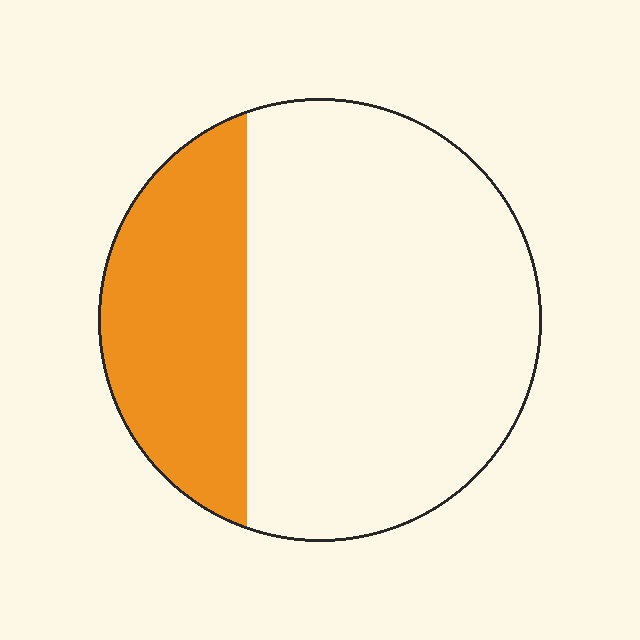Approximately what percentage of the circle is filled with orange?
Approximately 30%.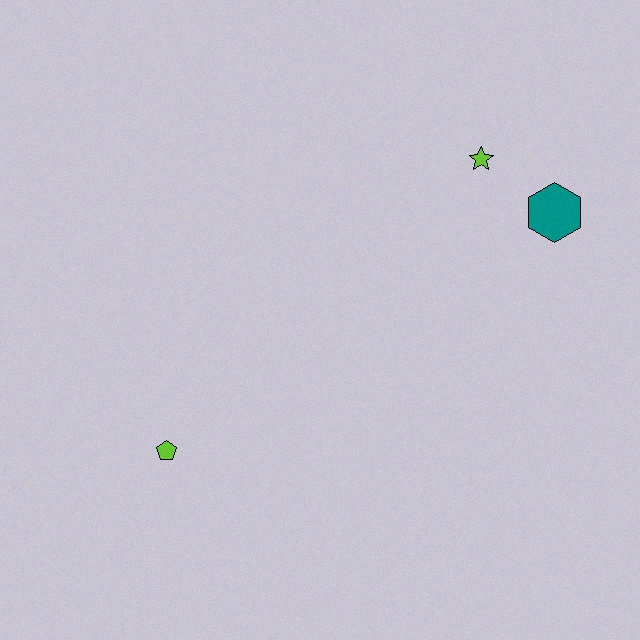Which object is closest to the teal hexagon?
The lime star is closest to the teal hexagon.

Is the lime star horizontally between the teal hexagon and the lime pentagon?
Yes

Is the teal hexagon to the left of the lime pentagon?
No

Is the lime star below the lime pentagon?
No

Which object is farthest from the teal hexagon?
The lime pentagon is farthest from the teal hexagon.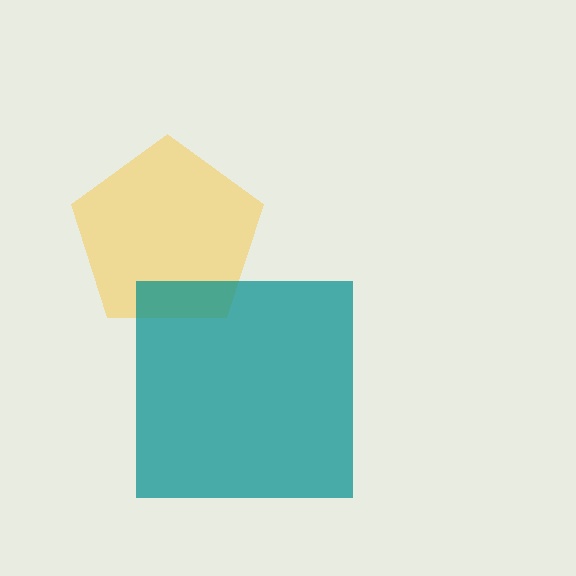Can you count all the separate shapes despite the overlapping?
Yes, there are 2 separate shapes.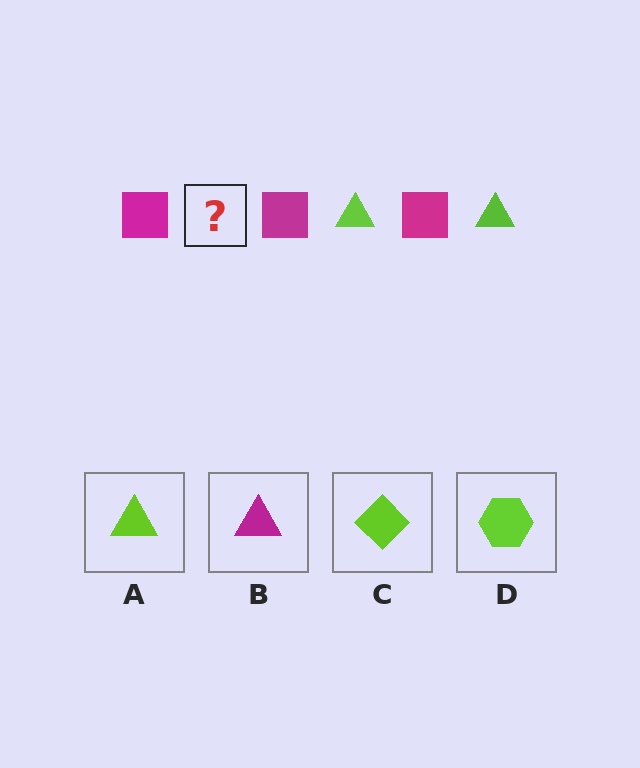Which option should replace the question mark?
Option A.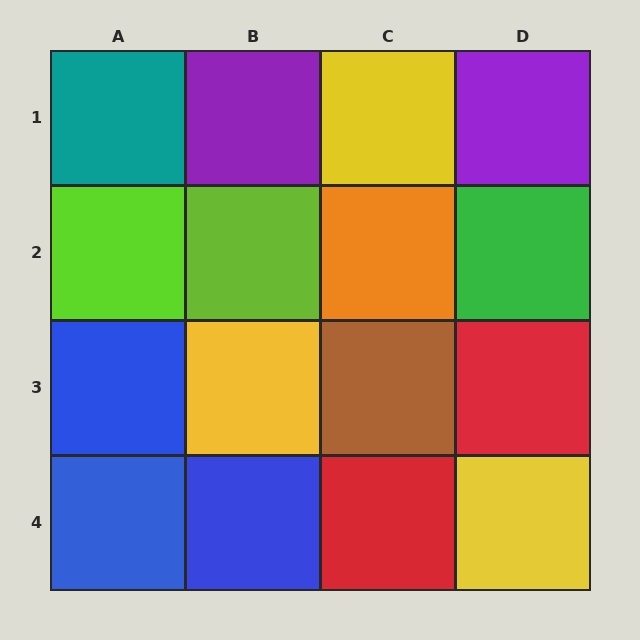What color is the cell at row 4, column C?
Red.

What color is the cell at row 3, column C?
Brown.